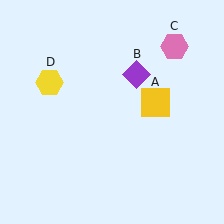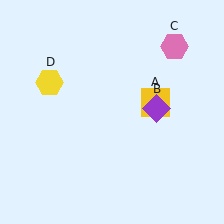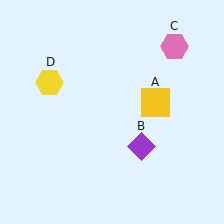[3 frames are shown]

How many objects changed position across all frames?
1 object changed position: purple diamond (object B).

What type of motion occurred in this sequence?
The purple diamond (object B) rotated clockwise around the center of the scene.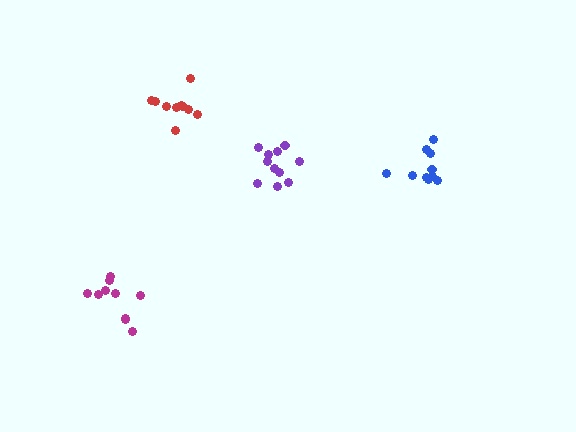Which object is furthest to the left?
The magenta cluster is leftmost.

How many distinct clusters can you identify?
There are 4 distinct clusters.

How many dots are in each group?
Group 1: 10 dots, Group 2: 10 dots, Group 3: 10 dots, Group 4: 11 dots (41 total).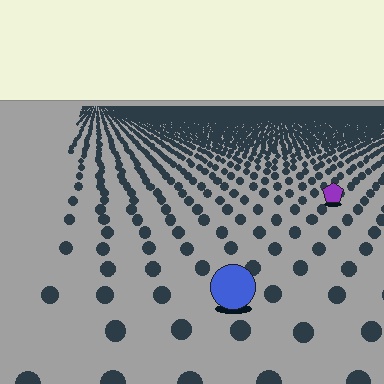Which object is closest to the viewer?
The blue circle is closest. The texture marks near it are larger and more spread out.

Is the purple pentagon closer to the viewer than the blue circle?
No. The blue circle is closer — you can tell from the texture gradient: the ground texture is coarser near it.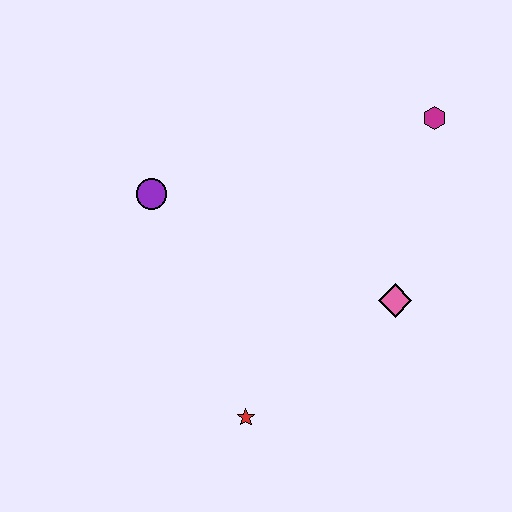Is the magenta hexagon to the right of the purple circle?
Yes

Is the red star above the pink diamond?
No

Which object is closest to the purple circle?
The red star is closest to the purple circle.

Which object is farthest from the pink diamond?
The purple circle is farthest from the pink diamond.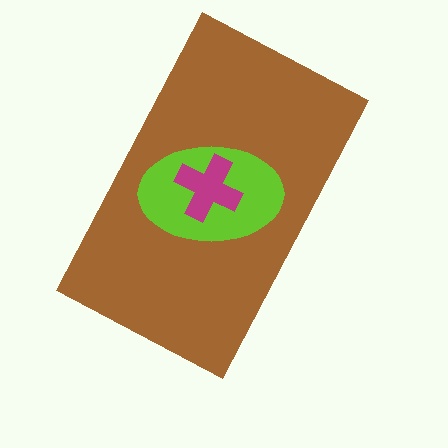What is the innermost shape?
The magenta cross.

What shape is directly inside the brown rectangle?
The lime ellipse.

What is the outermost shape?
The brown rectangle.